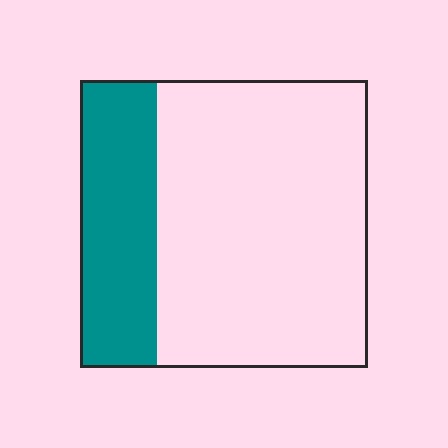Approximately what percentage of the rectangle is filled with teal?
Approximately 25%.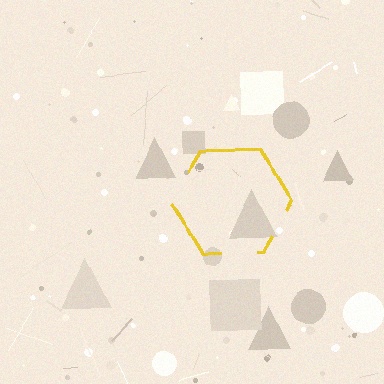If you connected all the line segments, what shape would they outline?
They would outline a hexagon.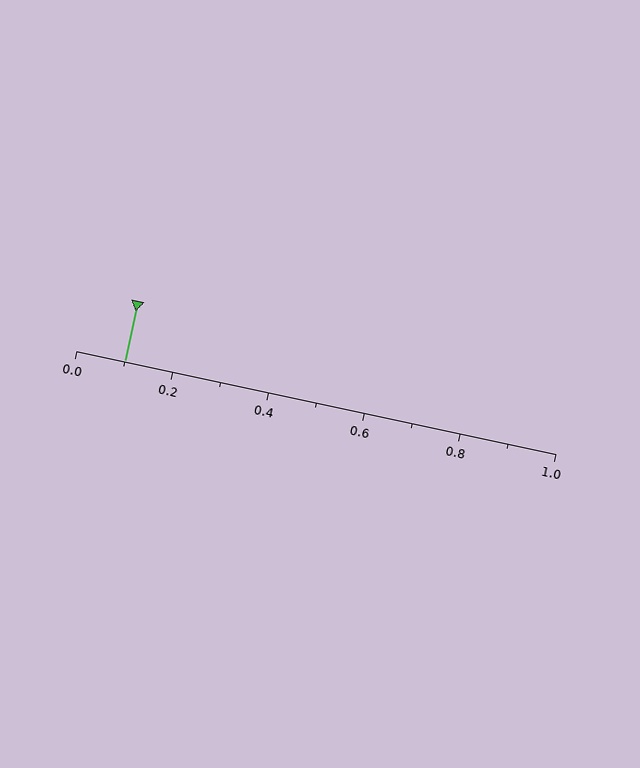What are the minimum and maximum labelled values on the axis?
The axis runs from 0.0 to 1.0.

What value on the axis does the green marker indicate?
The marker indicates approximately 0.1.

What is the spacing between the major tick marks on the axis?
The major ticks are spaced 0.2 apart.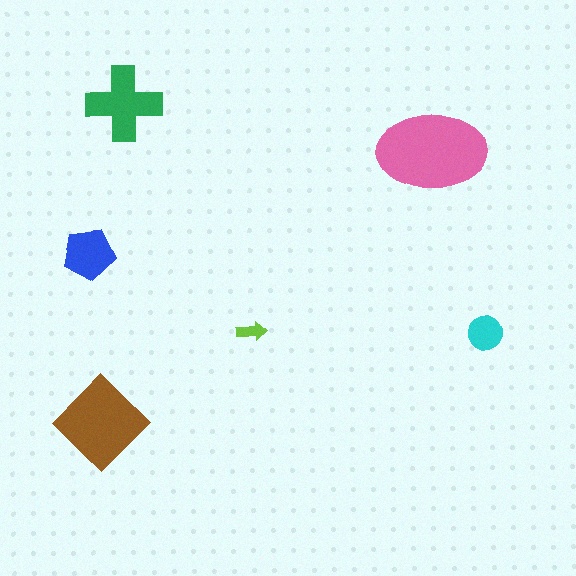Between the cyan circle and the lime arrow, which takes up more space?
The cyan circle.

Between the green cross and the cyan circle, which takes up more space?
The green cross.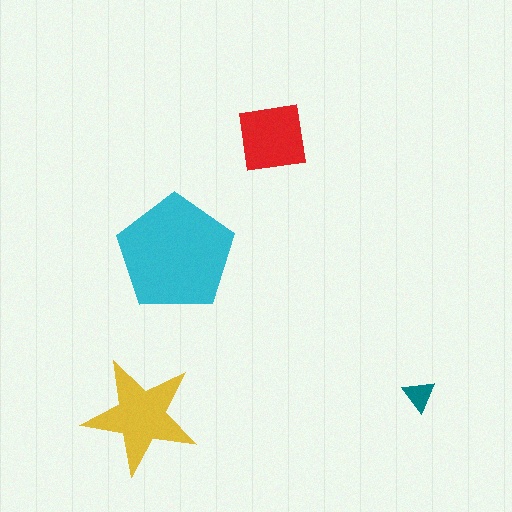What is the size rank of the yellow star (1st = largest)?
2nd.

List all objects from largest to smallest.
The cyan pentagon, the yellow star, the red square, the teal triangle.